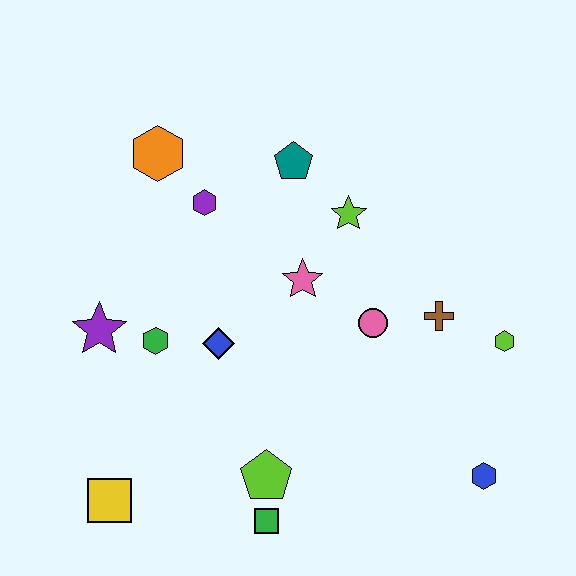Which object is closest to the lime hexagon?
The brown cross is closest to the lime hexagon.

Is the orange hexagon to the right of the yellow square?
Yes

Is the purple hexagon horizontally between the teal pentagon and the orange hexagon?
Yes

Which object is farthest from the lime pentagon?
The orange hexagon is farthest from the lime pentagon.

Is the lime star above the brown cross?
Yes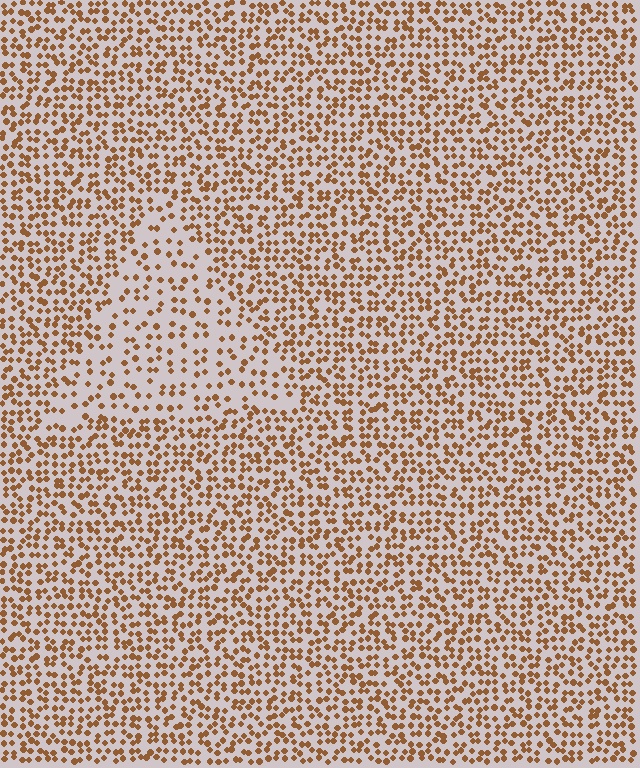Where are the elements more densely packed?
The elements are more densely packed outside the triangle boundary.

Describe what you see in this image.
The image contains small brown elements arranged at two different densities. A triangle-shaped region is visible where the elements are less densely packed than the surrounding area.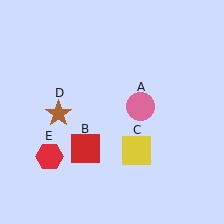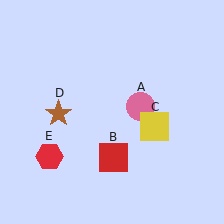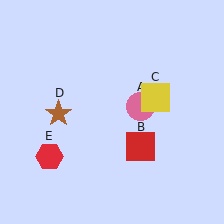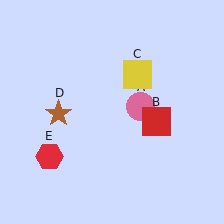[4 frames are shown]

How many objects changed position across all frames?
2 objects changed position: red square (object B), yellow square (object C).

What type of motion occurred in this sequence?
The red square (object B), yellow square (object C) rotated counterclockwise around the center of the scene.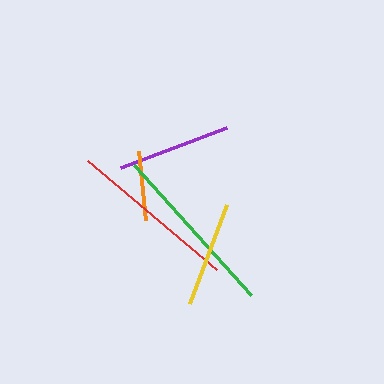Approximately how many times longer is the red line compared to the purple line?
The red line is approximately 1.5 times the length of the purple line.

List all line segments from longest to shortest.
From longest to shortest: green, red, purple, yellow, orange.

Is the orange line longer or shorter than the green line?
The green line is longer than the orange line.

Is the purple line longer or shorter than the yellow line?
The purple line is longer than the yellow line.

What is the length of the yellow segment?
The yellow segment is approximately 105 pixels long.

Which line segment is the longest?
The green line is the longest at approximately 175 pixels.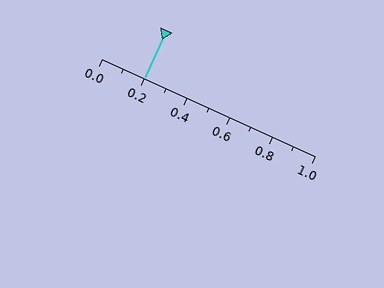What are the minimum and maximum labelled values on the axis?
The axis runs from 0.0 to 1.0.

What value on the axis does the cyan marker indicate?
The marker indicates approximately 0.2.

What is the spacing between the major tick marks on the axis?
The major ticks are spaced 0.2 apart.